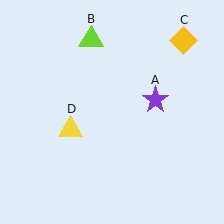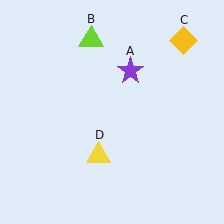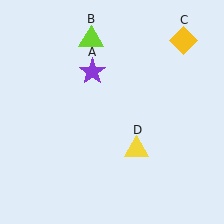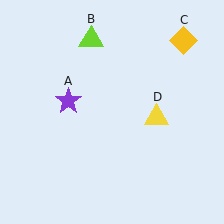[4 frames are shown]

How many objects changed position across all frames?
2 objects changed position: purple star (object A), yellow triangle (object D).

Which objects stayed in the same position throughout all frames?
Lime triangle (object B) and yellow diamond (object C) remained stationary.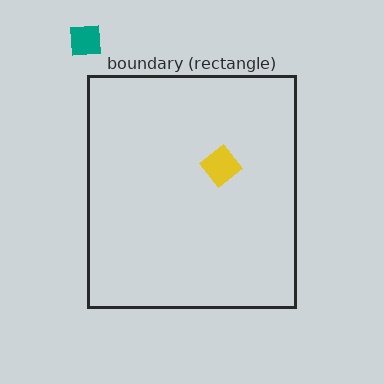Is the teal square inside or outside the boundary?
Outside.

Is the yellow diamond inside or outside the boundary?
Inside.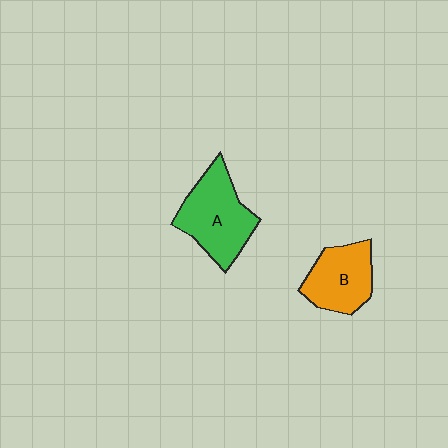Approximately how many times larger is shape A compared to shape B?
Approximately 1.3 times.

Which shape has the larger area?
Shape A (green).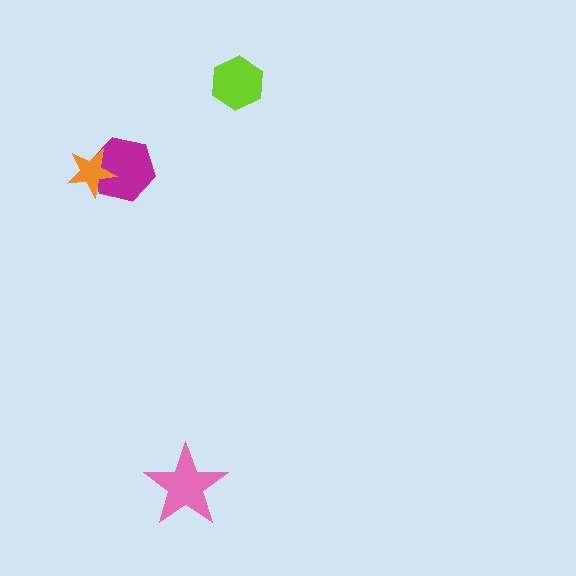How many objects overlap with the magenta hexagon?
1 object overlaps with the magenta hexagon.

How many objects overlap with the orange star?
1 object overlaps with the orange star.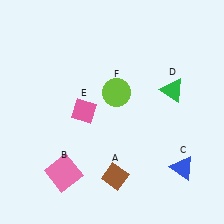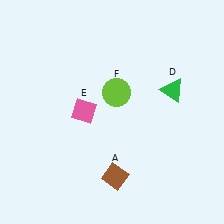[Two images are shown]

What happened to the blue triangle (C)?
The blue triangle (C) was removed in Image 2. It was in the bottom-right area of Image 1.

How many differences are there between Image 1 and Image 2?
There are 2 differences between the two images.